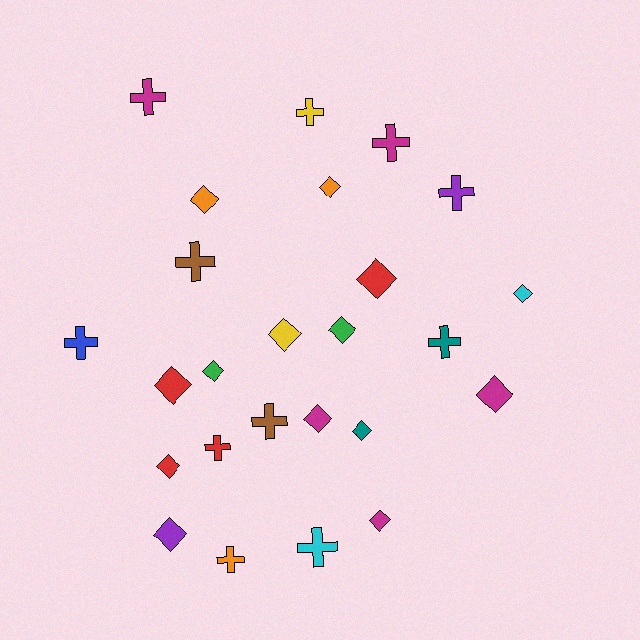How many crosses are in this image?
There are 11 crosses.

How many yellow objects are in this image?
There are 2 yellow objects.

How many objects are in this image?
There are 25 objects.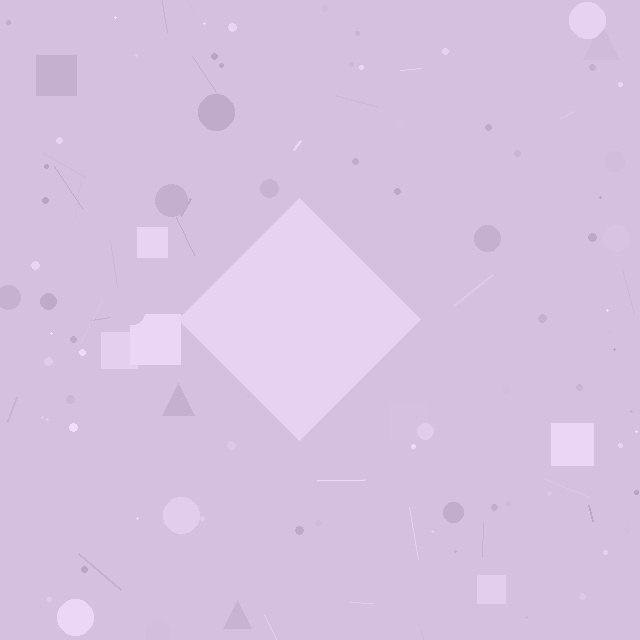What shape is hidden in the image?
A diamond is hidden in the image.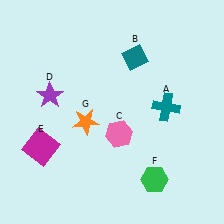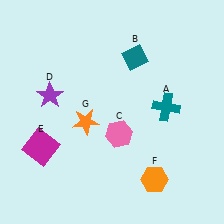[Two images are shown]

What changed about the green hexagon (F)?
In Image 1, F is green. In Image 2, it changed to orange.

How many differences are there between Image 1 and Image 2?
There is 1 difference between the two images.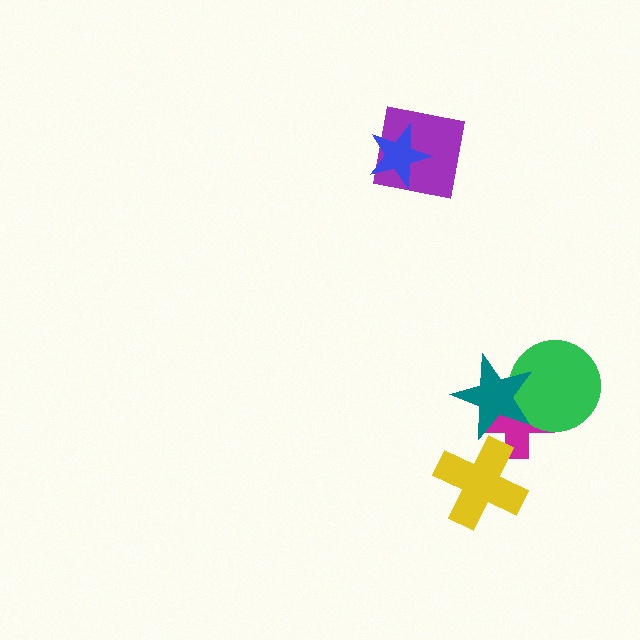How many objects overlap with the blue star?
1 object overlaps with the blue star.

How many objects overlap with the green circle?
2 objects overlap with the green circle.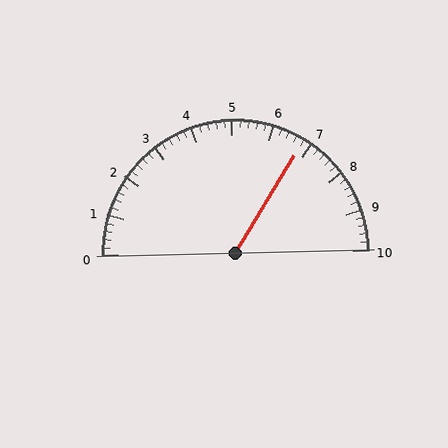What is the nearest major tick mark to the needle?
The nearest major tick mark is 7.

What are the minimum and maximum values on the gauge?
The gauge ranges from 0 to 10.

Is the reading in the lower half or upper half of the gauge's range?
The reading is in the upper half of the range (0 to 10).